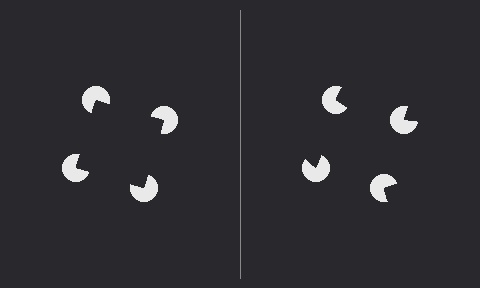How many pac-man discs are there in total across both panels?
8 — 4 on each side.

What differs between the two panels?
The pac-man discs are positioned identically on both sides; only the wedge orientations differ. On the left they align to a square; on the right they are misaligned.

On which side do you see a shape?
An illusory square appears on the left side. On the right side the wedge cuts are rotated, so no coherent shape forms.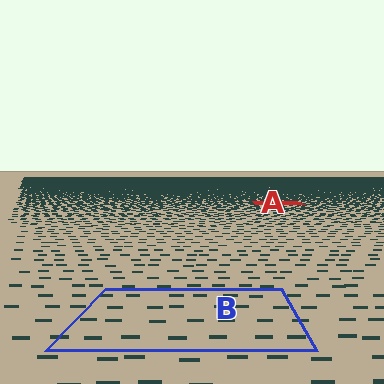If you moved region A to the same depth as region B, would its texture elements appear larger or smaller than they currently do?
They would appear larger. At a closer depth, the same texture elements are projected at a bigger on-screen size.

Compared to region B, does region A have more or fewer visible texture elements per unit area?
Region A has more texture elements per unit area — they are packed more densely because it is farther away.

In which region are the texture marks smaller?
The texture marks are smaller in region A, because it is farther away.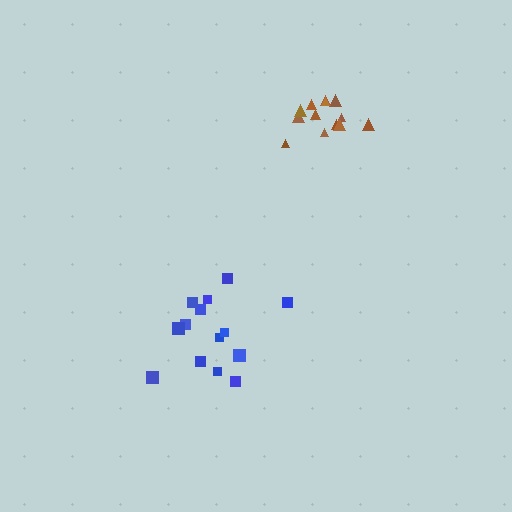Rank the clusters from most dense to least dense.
brown, blue.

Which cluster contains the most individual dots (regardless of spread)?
Blue (14).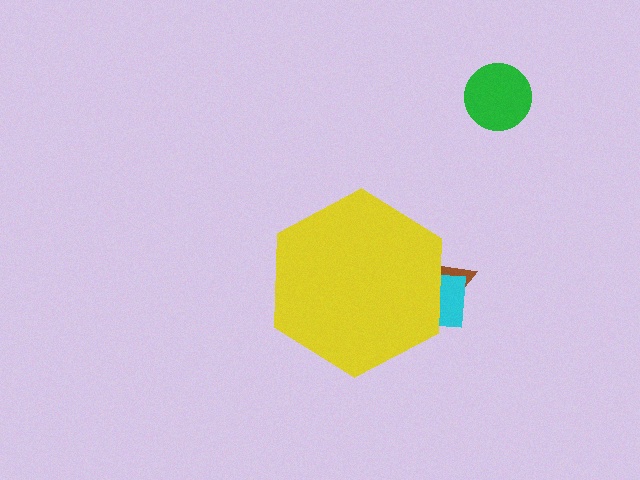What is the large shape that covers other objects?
A yellow hexagon.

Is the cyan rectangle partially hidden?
Yes, the cyan rectangle is partially hidden behind the yellow hexagon.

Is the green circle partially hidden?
No, the green circle is fully visible.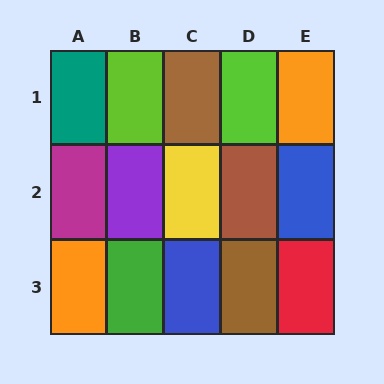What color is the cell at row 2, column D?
Brown.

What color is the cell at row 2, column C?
Yellow.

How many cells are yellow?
1 cell is yellow.